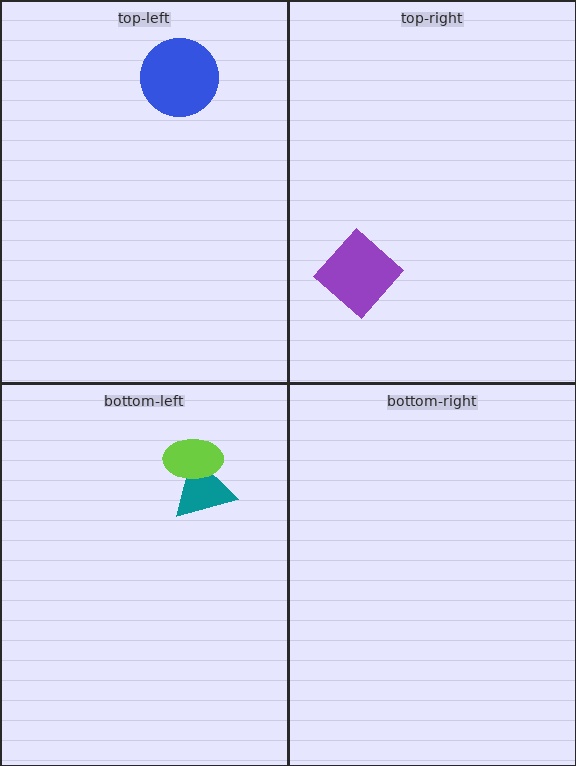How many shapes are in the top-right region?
1.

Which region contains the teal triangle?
The bottom-left region.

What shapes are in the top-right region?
The purple diamond.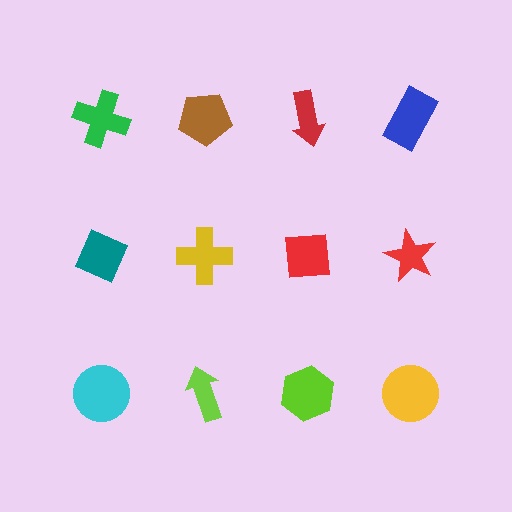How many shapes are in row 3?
4 shapes.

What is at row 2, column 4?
A red star.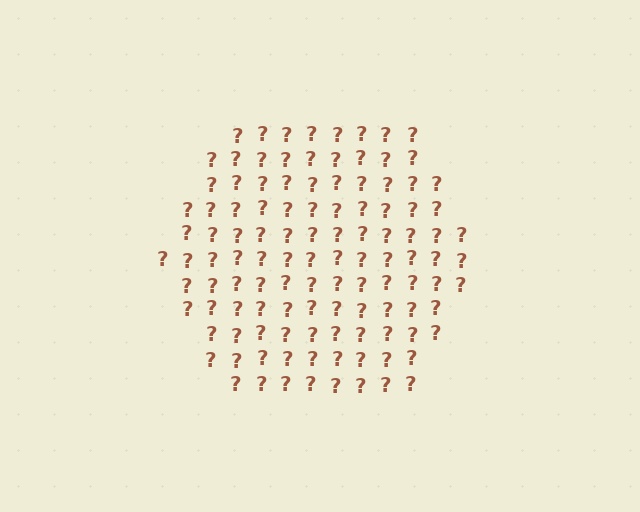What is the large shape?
The large shape is a hexagon.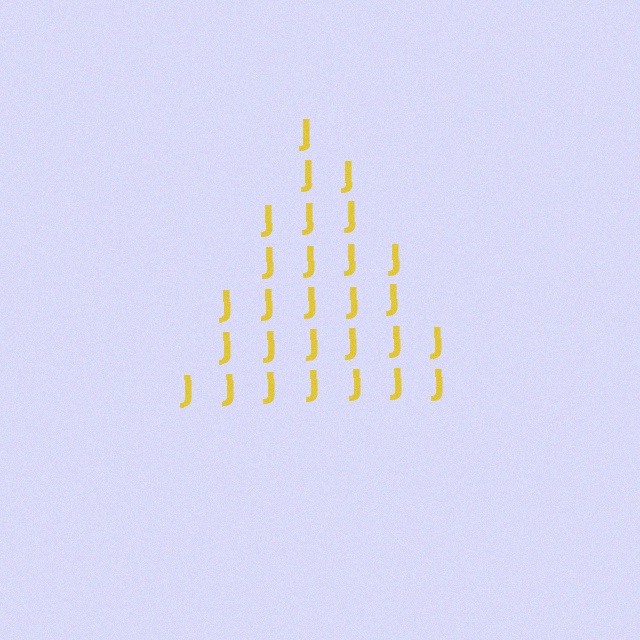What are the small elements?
The small elements are letter J's.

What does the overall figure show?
The overall figure shows a triangle.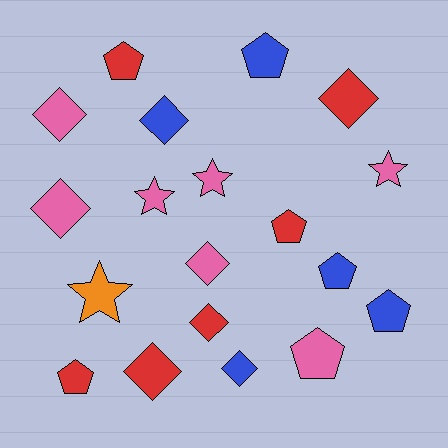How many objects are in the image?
There are 19 objects.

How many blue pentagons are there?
There are 3 blue pentagons.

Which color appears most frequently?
Pink, with 7 objects.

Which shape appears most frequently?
Diamond, with 8 objects.